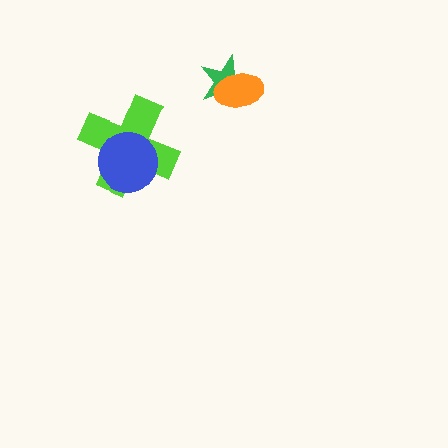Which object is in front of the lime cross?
The blue circle is in front of the lime cross.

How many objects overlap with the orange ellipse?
1 object overlaps with the orange ellipse.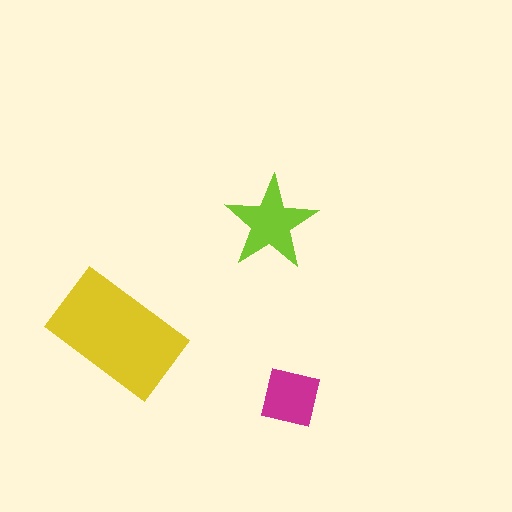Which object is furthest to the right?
The magenta square is rightmost.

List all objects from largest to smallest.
The yellow rectangle, the lime star, the magenta square.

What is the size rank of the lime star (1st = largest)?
2nd.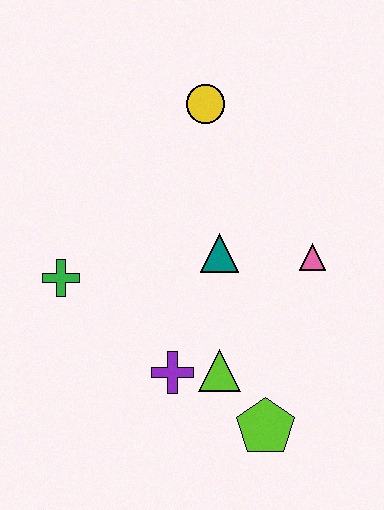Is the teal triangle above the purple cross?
Yes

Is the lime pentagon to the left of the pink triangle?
Yes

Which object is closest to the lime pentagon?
The lime triangle is closest to the lime pentagon.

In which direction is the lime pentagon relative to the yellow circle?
The lime pentagon is below the yellow circle.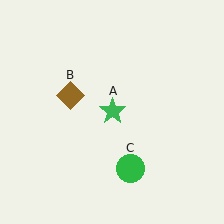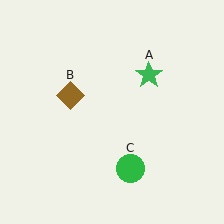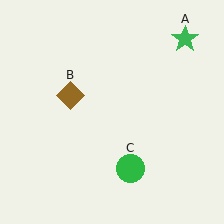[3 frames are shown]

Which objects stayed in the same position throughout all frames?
Brown diamond (object B) and green circle (object C) remained stationary.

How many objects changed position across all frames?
1 object changed position: green star (object A).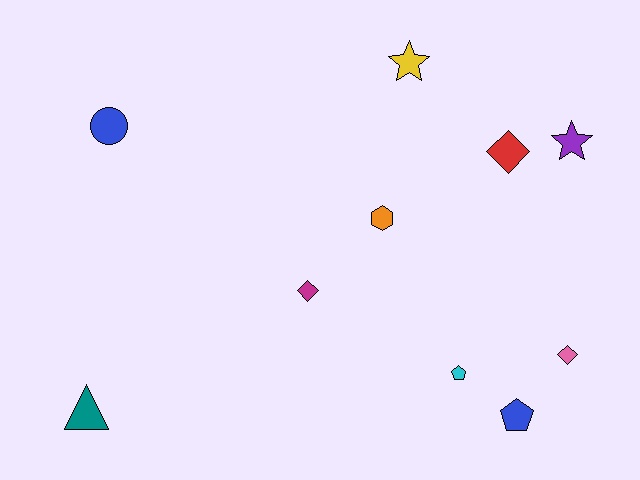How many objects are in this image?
There are 10 objects.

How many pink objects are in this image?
There is 1 pink object.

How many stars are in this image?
There are 2 stars.